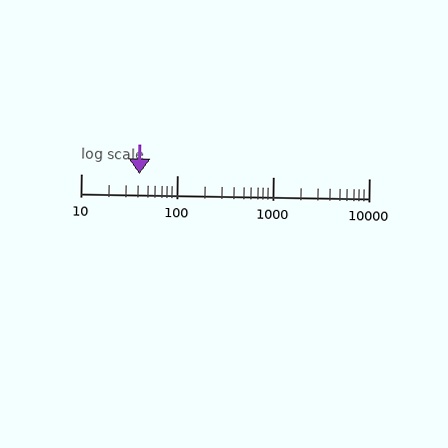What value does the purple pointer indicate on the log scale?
The pointer indicates approximately 41.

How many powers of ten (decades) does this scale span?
The scale spans 3 decades, from 10 to 10000.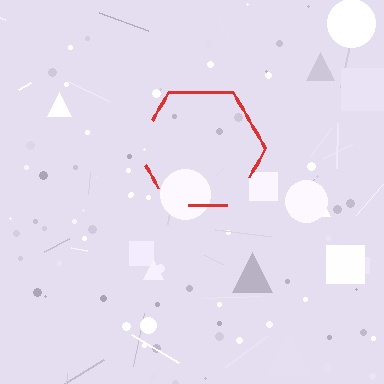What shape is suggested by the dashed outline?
The dashed outline suggests a hexagon.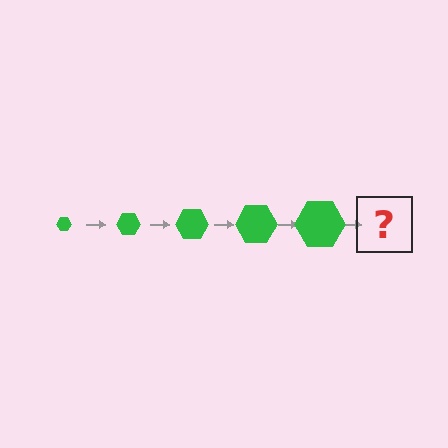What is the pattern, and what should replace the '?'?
The pattern is that the hexagon gets progressively larger each step. The '?' should be a green hexagon, larger than the previous one.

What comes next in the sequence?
The next element should be a green hexagon, larger than the previous one.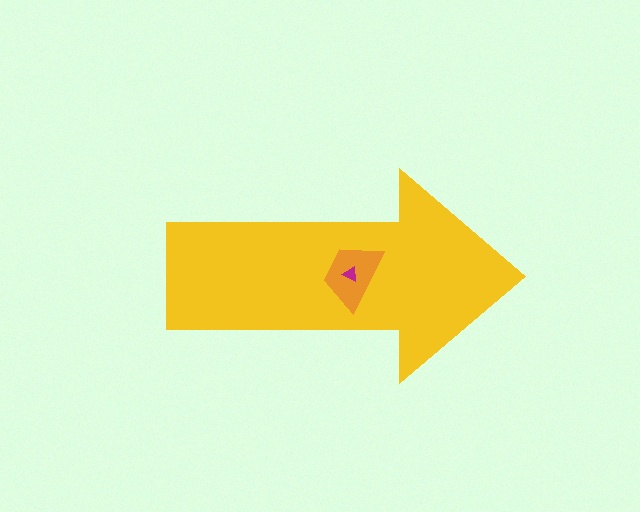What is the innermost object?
The magenta triangle.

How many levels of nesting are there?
3.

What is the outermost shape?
The yellow arrow.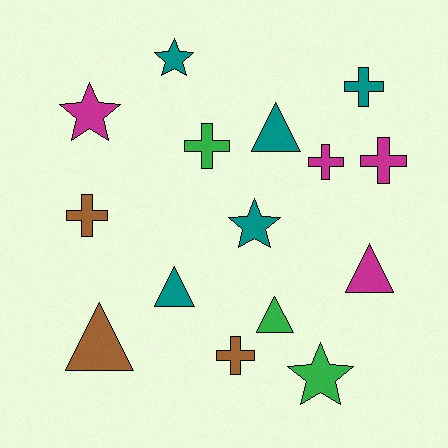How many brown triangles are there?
There is 1 brown triangle.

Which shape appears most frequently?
Cross, with 6 objects.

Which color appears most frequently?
Teal, with 5 objects.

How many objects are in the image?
There are 15 objects.